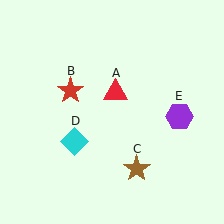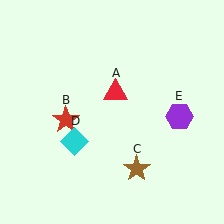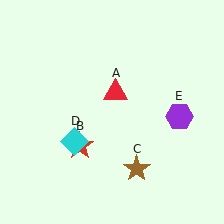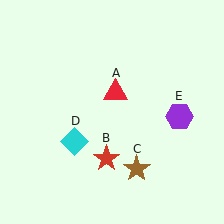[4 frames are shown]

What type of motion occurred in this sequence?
The red star (object B) rotated counterclockwise around the center of the scene.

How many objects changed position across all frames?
1 object changed position: red star (object B).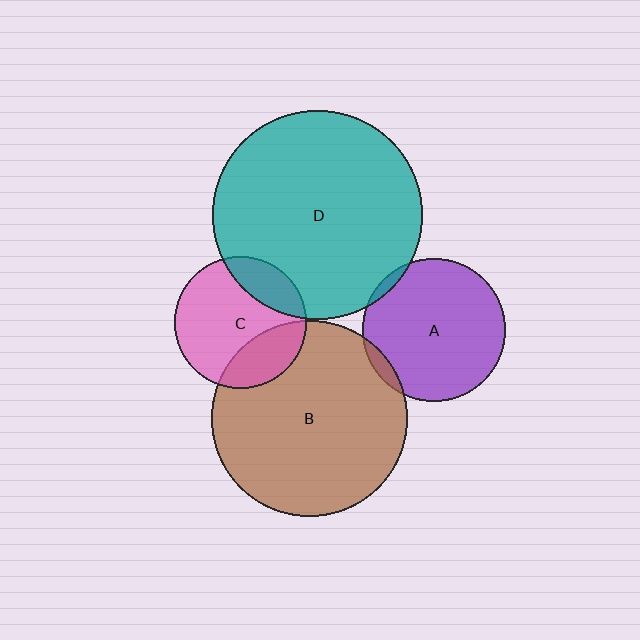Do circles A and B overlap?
Yes.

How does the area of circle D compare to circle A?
Approximately 2.2 times.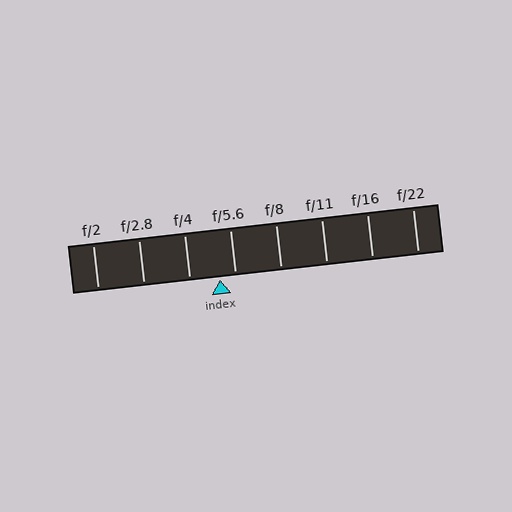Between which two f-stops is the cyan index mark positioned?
The index mark is between f/4 and f/5.6.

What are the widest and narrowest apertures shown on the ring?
The widest aperture shown is f/2 and the narrowest is f/22.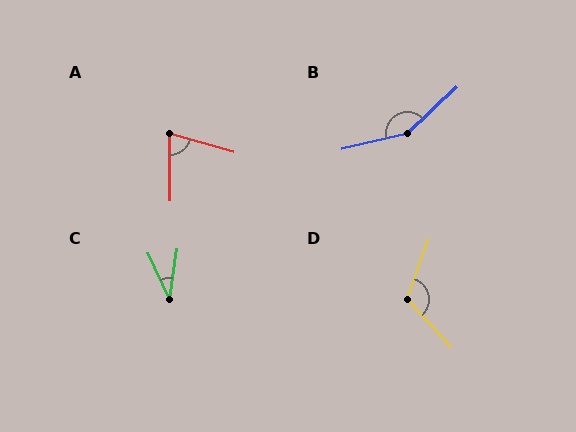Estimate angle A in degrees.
Approximately 74 degrees.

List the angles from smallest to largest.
C (33°), A (74°), D (118°), B (151°).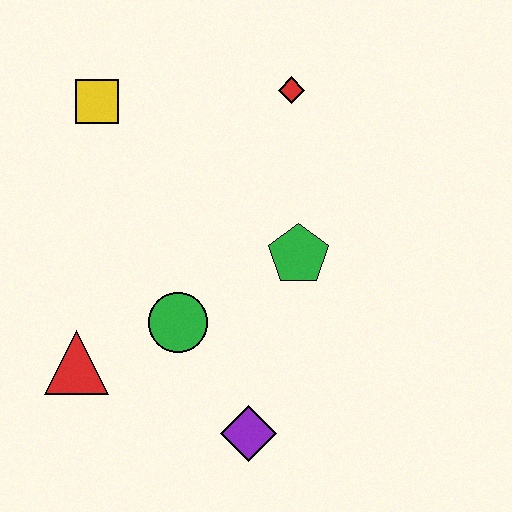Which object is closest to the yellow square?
The red diamond is closest to the yellow square.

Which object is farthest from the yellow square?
The purple diamond is farthest from the yellow square.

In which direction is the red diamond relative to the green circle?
The red diamond is above the green circle.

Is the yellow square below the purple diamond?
No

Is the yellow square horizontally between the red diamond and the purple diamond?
No